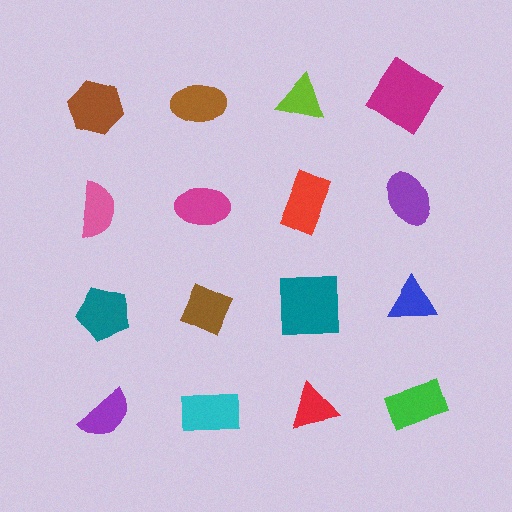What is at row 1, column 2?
A brown ellipse.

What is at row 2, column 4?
A purple ellipse.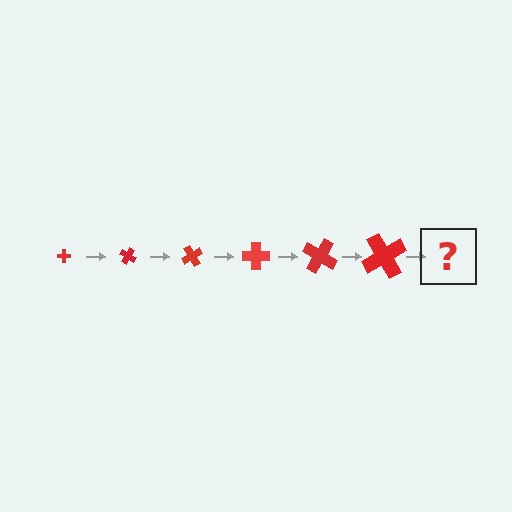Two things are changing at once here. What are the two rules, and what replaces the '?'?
The two rules are that the cross grows larger each step and it rotates 30 degrees each step. The '?' should be a cross, larger than the previous one and rotated 180 degrees from the start.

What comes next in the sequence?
The next element should be a cross, larger than the previous one and rotated 180 degrees from the start.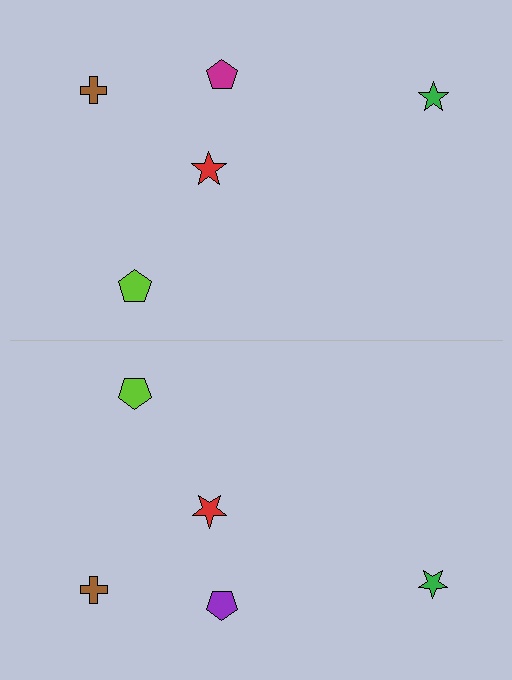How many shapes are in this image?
There are 10 shapes in this image.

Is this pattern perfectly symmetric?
No, the pattern is not perfectly symmetric. The purple pentagon on the bottom side breaks the symmetry — its mirror counterpart is magenta.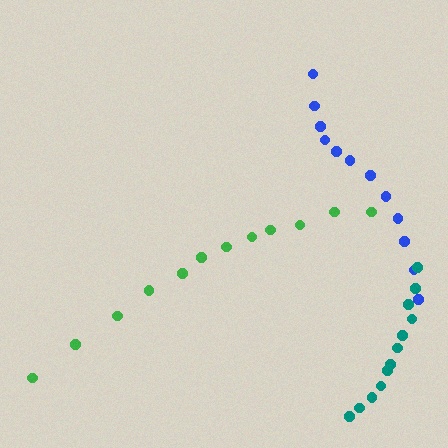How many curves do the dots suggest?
There are 3 distinct paths.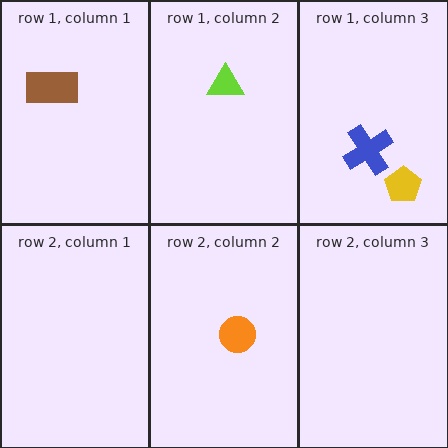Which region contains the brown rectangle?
The row 1, column 1 region.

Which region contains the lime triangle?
The row 1, column 2 region.